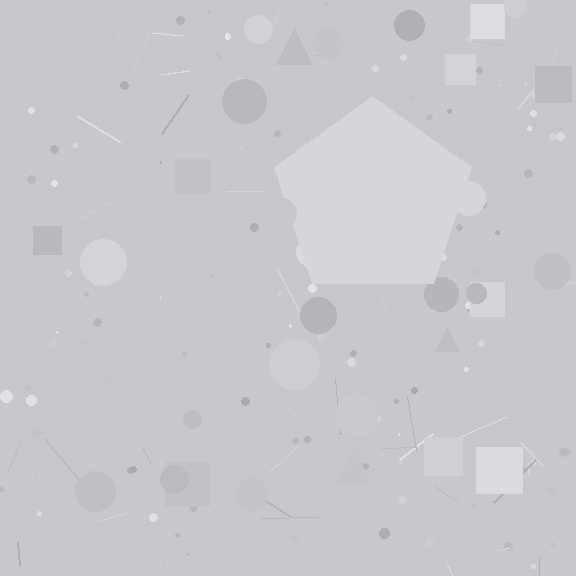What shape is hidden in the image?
A pentagon is hidden in the image.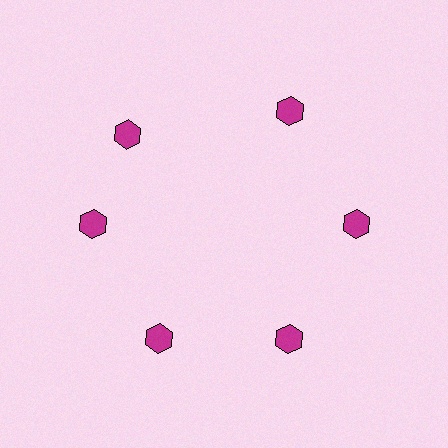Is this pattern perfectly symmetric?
No. The 6 magenta hexagons are arranged in a ring, but one element near the 11 o'clock position is rotated out of alignment along the ring, breaking the 6-fold rotational symmetry.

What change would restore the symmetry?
The symmetry would be restored by rotating it back into even spacing with its neighbors so that all 6 hexagons sit at equal angles and equal distance from the center.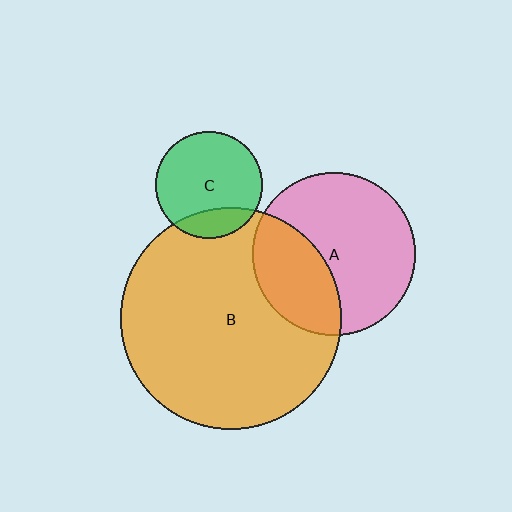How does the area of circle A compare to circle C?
Approximately 2.3 times.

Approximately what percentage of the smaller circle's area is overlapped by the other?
Approximately 35%.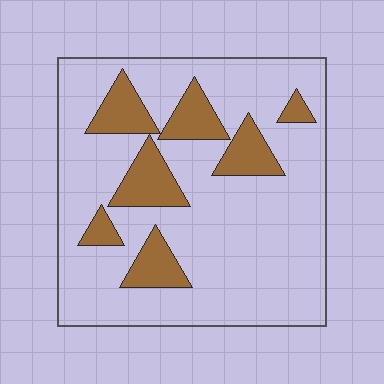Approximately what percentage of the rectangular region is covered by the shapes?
Approximately 20%.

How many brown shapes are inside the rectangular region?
7.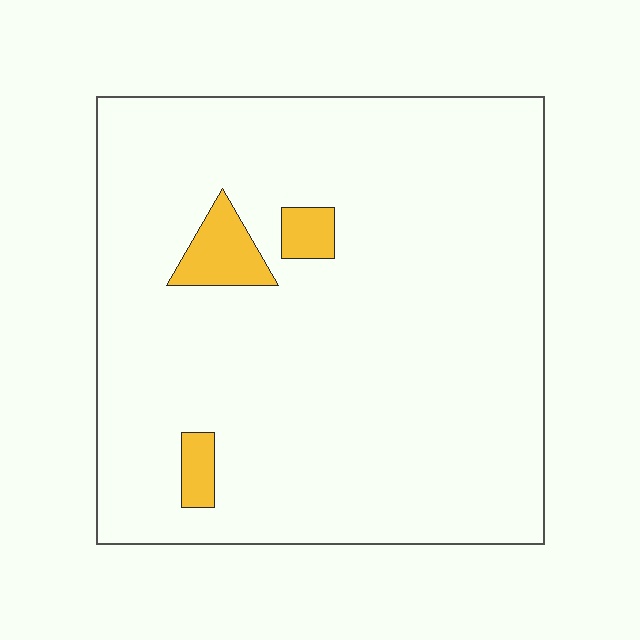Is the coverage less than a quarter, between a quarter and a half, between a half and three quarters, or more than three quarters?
Less than a quarter.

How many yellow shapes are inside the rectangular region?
3.